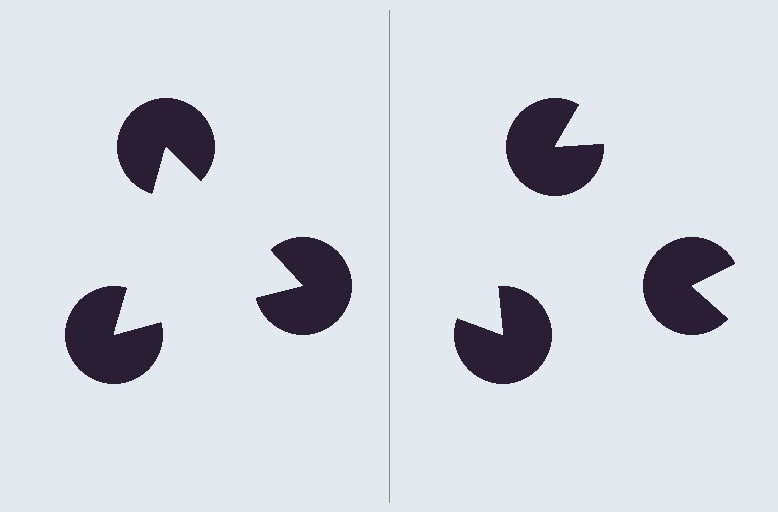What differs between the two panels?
The pac-man discs are positioned identically on both sides; only the wedge orientations differ. On the left they align to a triangle; on the right they are misaligned.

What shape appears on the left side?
An illusory triangle.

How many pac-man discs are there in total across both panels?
6 — 3 on each side.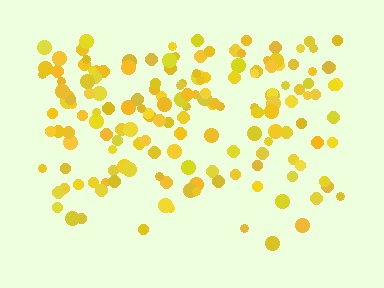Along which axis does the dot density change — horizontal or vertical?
Vertical.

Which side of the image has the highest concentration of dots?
The top.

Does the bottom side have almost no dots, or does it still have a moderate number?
Still a moderate number, just noticeably fewer than the top.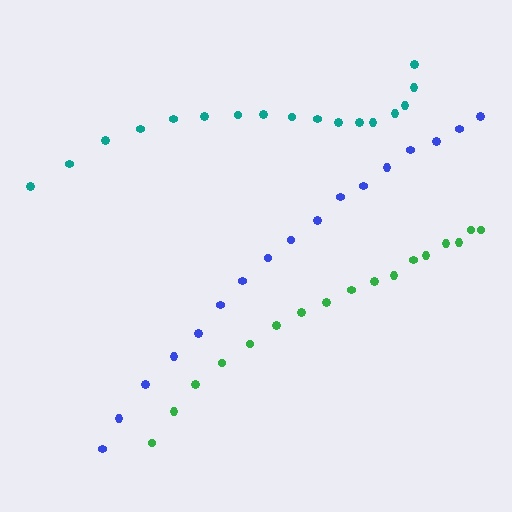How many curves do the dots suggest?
There are 3 distinct paths.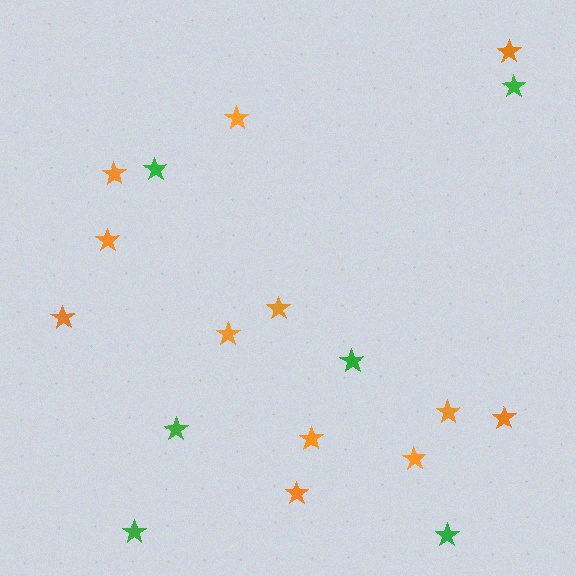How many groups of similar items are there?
There are 2 groups: one group of orange stars (12) and one group of green stars (6).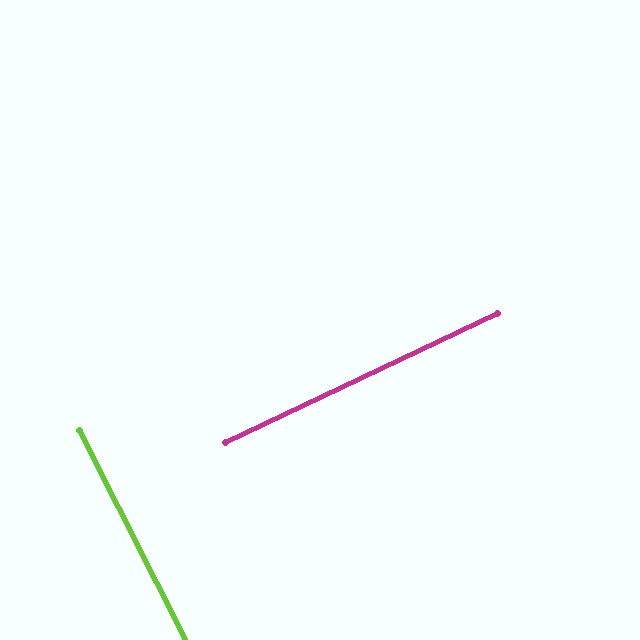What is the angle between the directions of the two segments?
Approximately 88 degrees.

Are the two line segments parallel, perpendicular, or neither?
Perpendicular — they meet at approximately 88°.